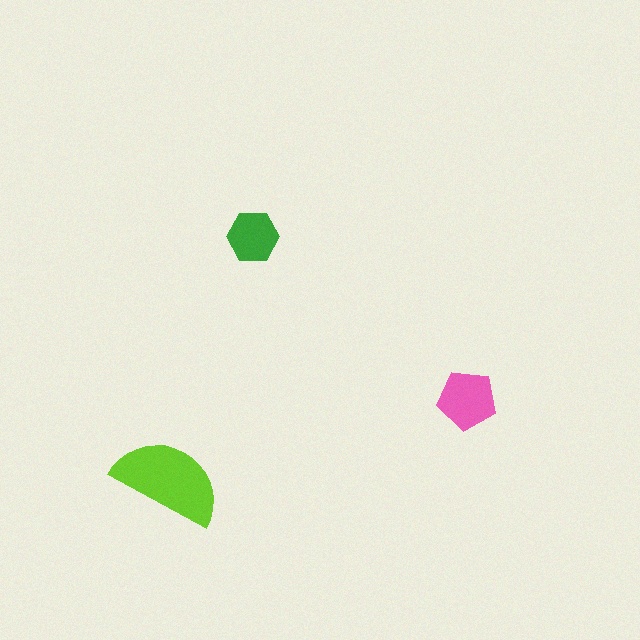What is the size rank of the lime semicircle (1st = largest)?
1st.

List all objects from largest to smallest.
The lime semicircle, the pink pentagon, the green hexagon.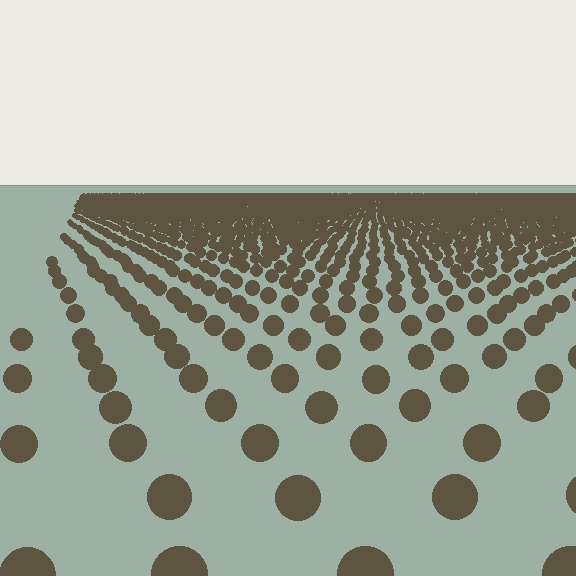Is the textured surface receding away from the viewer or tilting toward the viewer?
The surface is receding away from the viewer. Texture elements get smaller and denser toward the top.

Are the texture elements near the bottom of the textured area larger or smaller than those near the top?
Larger. Near the bottom, elements are closer to the viewer and appear at a bigger on-screen size.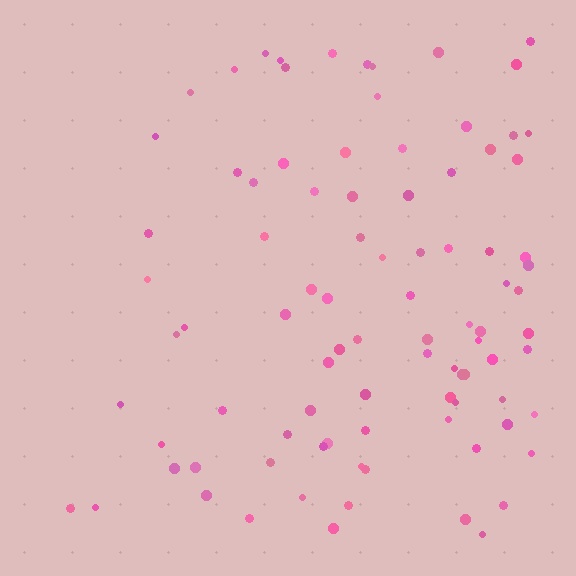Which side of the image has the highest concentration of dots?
The right.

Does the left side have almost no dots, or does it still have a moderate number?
Still a moderate number, just noticeably fewer than the right.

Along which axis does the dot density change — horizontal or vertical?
Horizontal.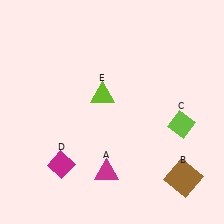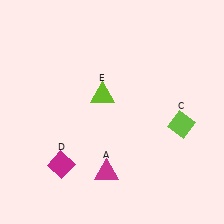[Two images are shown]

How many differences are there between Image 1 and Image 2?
There is 1 difference between the two images.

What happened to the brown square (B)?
The brown square (B) was removed in Image 2. It was in the bottom-right area of Image 1.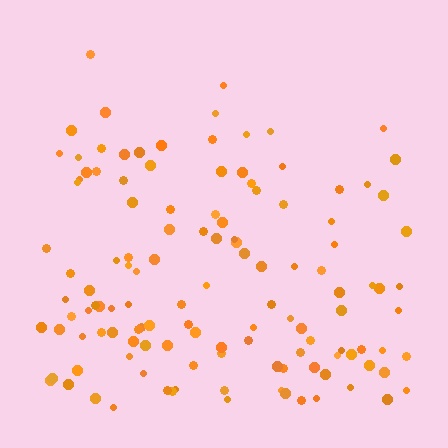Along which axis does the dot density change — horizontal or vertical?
Vertical.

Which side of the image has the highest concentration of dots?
The bottom.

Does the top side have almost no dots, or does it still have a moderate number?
Still a moderate number, just noticeably fewer than the bottom.